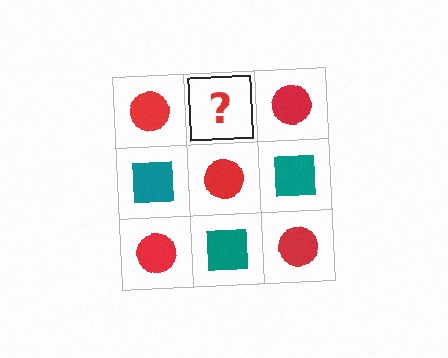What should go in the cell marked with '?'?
The missing cell should contain a teal square.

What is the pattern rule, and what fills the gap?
The rule is that it alternates red circle and teal square in a checkerboard pattern. The gap should be filled with a teal square.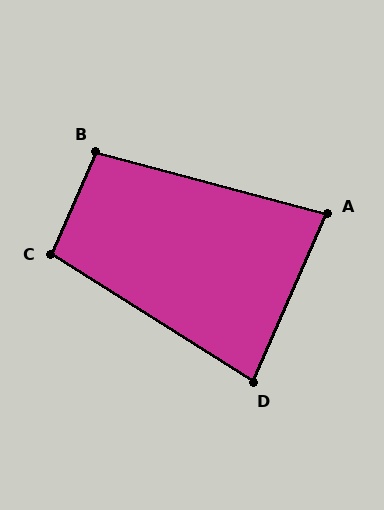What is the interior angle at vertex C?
Approximately 98 degrees (obtuse).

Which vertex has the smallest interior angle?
D, at approximately 81 degrees.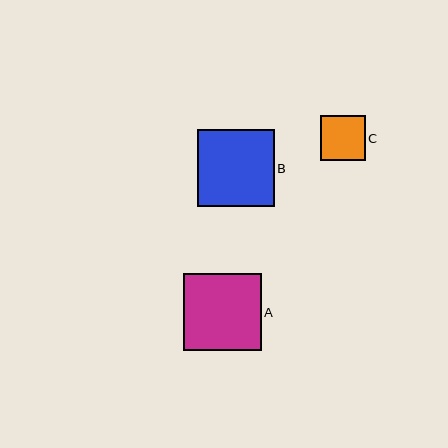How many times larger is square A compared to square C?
Square A is approximately 1.7 times the size of square C.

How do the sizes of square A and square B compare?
Square A and square B are approximately the same size.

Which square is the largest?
Square A is the largest with a size of approximately 77 pixels.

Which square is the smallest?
Square C is the smallest with a size of approximately 45 pixels.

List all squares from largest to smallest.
From largest to smallest: A, B, C.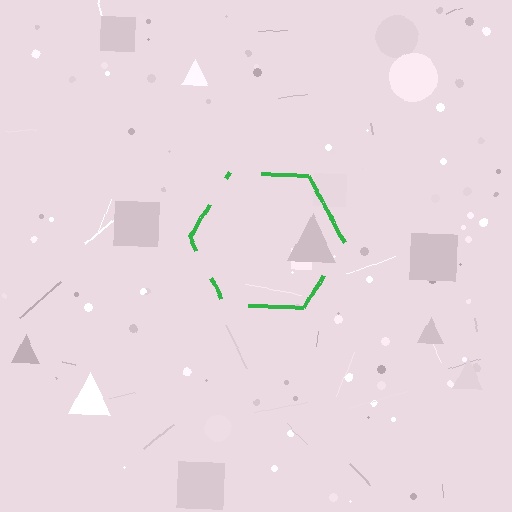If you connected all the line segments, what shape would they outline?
They would outline a hexagon.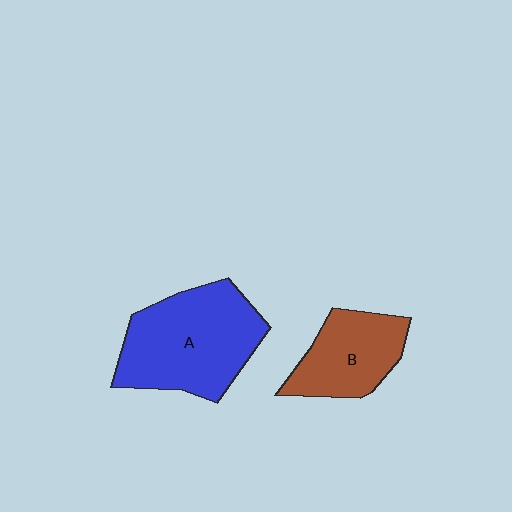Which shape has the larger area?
Shape A (blue).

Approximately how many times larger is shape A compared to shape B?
Approximately 1.6 times.